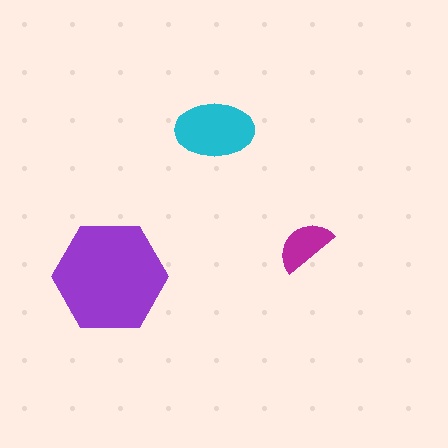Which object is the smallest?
The magenta semicircle.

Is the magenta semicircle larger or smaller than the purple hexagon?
Smaller.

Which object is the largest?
The purple hexagon.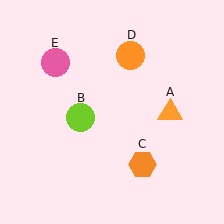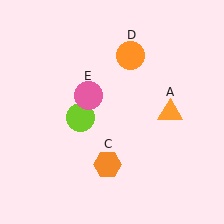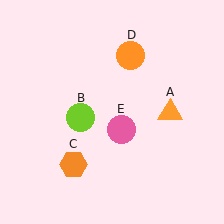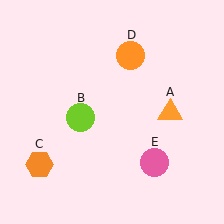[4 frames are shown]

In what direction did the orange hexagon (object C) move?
The orange hexagon (object C) moved left.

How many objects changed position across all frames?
2 objects changed position: orange hexagon (object C), pink circle (object E).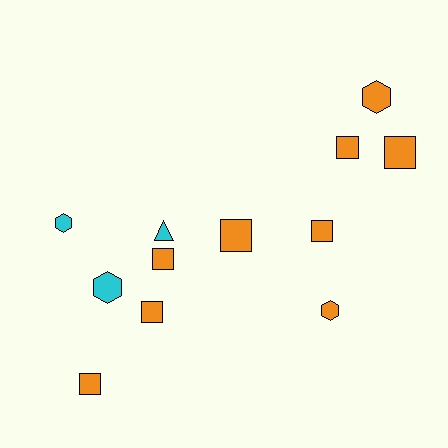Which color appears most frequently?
Orange, with 9 objects.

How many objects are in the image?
There are 12 objects.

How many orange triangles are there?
There are no orange triangles.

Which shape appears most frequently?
Square, with 7 objects.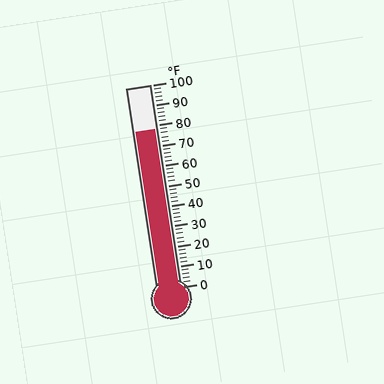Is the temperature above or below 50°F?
The temperature is above 50°F.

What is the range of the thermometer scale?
The thermometer scale ranges from 0°F to 100°F.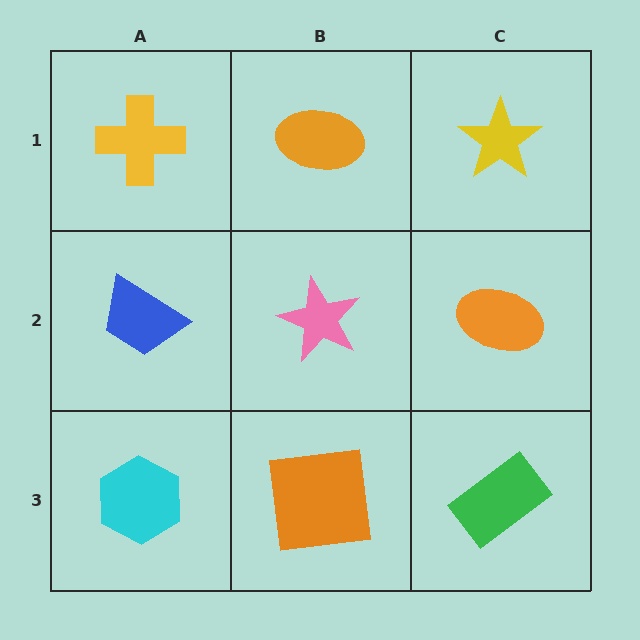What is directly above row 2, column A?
A yellow cross.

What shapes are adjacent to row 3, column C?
An orange ellipse (row 2, column C), an orange square (row 3, column B).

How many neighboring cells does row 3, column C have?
2.